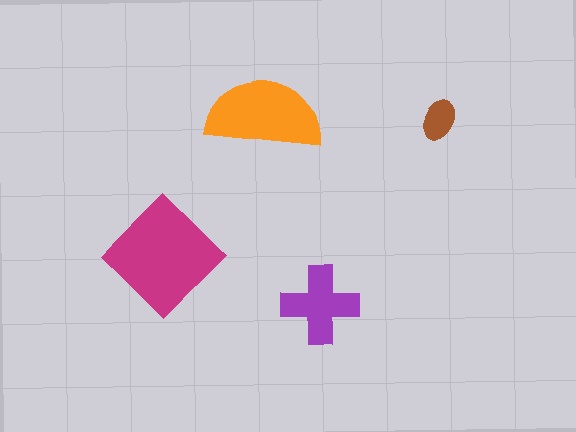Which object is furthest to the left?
The magenta diamond is leftmost.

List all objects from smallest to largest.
The brown ellipse, the purple cross, the orange semicircle, the magenta diamond.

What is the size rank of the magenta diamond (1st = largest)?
1st.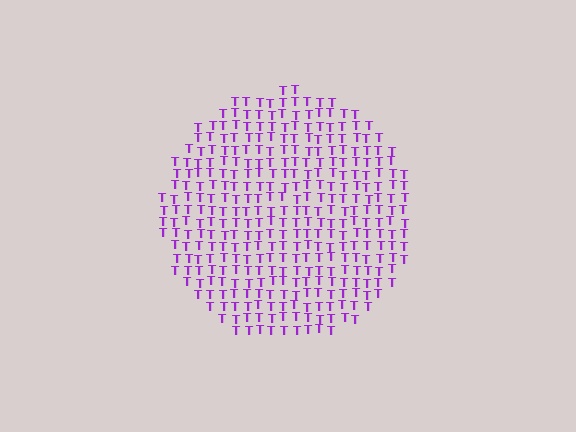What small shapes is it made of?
It is made of small letter T's.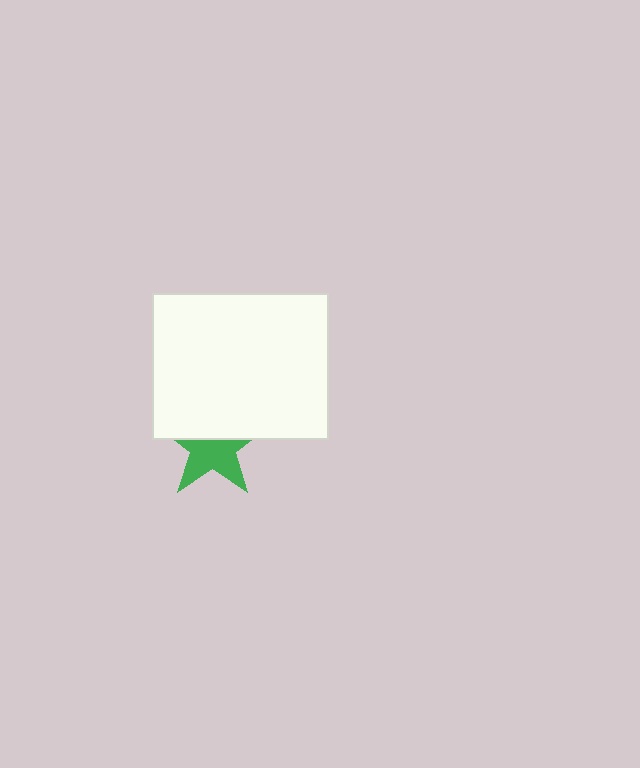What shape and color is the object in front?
The object in front is a white rectangle.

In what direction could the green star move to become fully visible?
The green star could move down. That would shift it out from behind the white rectangle entirely.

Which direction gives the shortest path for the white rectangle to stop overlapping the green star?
Moving up gives the shortest separation.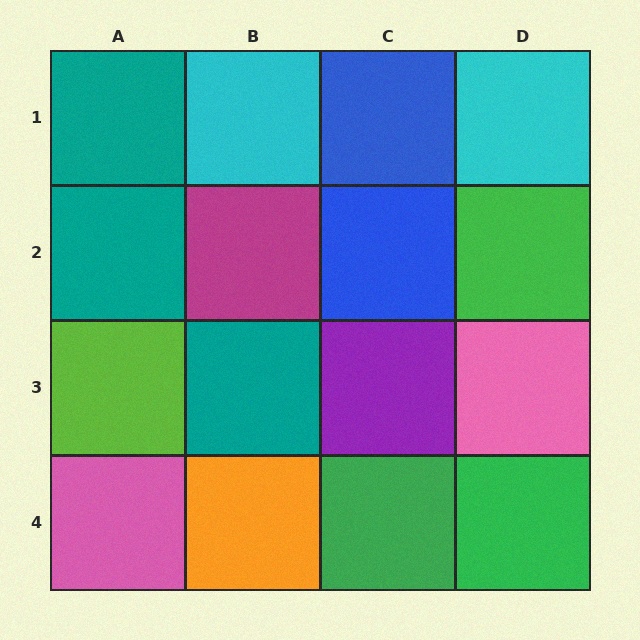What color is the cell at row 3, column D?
Pink.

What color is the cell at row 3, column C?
Purple.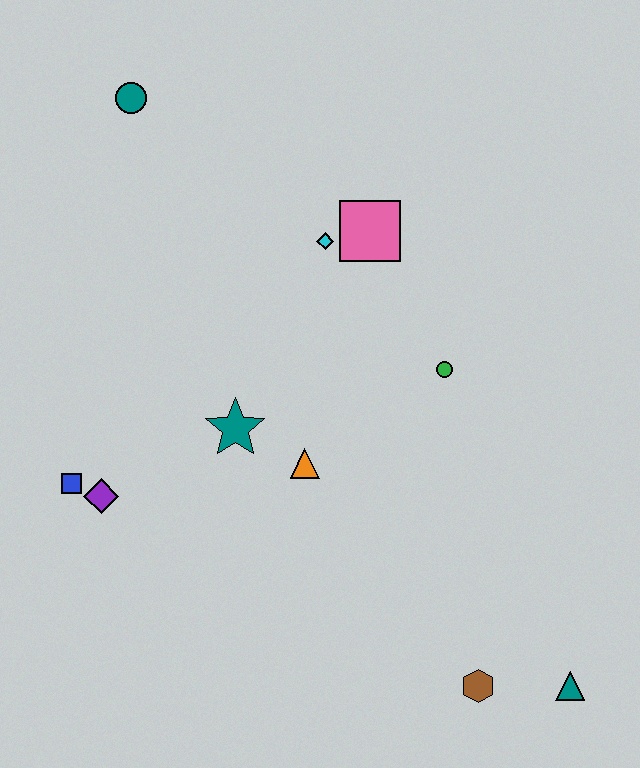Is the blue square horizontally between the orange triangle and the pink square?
No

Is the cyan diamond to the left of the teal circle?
No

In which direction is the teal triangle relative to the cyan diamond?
The teal triangle is below the cyan diamond.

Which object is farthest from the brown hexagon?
The teal circle is farthest from the brown hexagon.